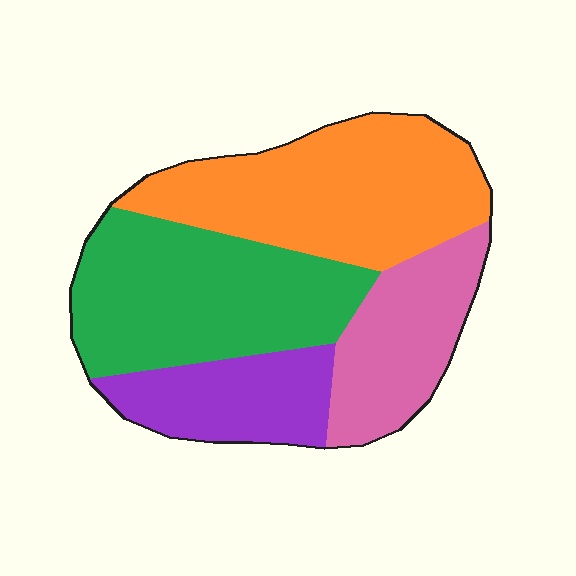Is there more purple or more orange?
Orange.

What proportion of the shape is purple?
Purple takes up less than a sixth of the shape.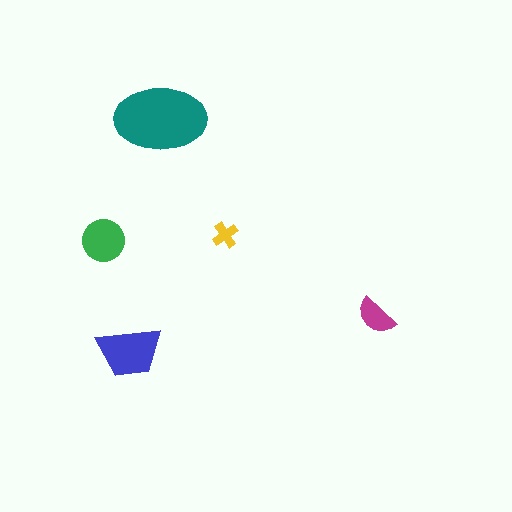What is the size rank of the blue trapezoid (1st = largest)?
2nd.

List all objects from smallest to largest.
The yellow cross, the magenta semicircle, the green circle, the blue trapezoid, the teal ellipse.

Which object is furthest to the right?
The magenta semicircle is rightmost.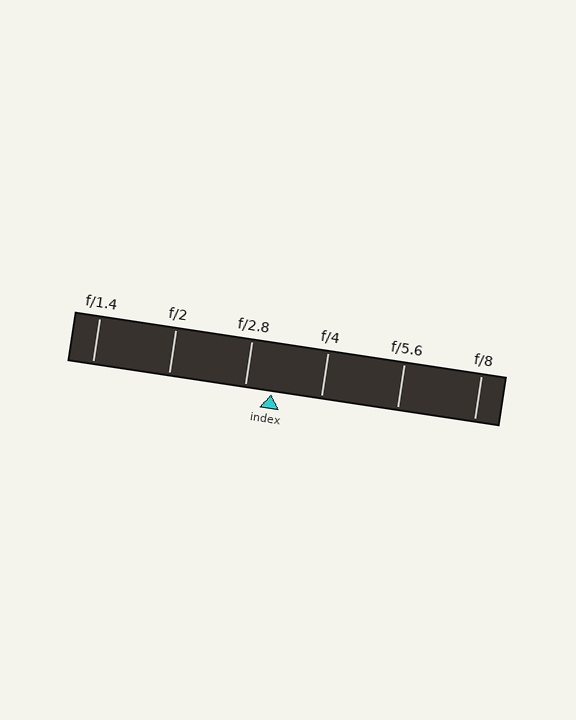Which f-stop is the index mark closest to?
The index mark is closest to f/2.8.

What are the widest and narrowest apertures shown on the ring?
The widest aperture shown is f/1.4 and the narrowest is f/8.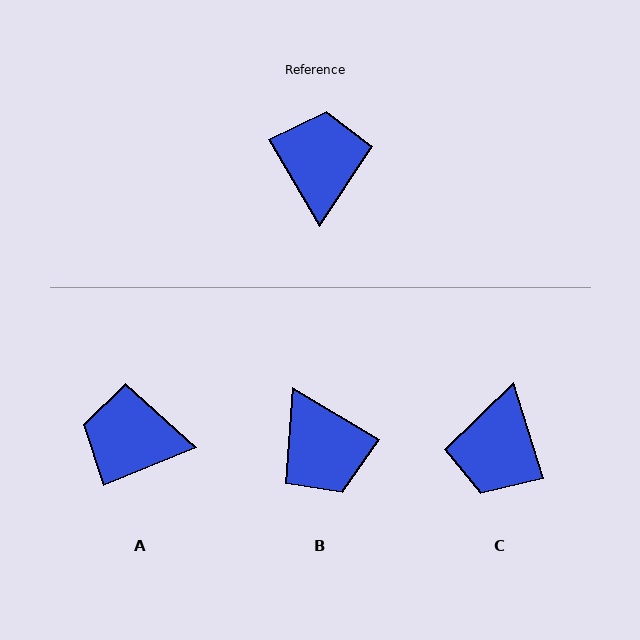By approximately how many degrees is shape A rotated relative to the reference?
Approximately 81 degrees counter-clockwise.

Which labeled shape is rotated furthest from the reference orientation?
C, about 167 degrees away.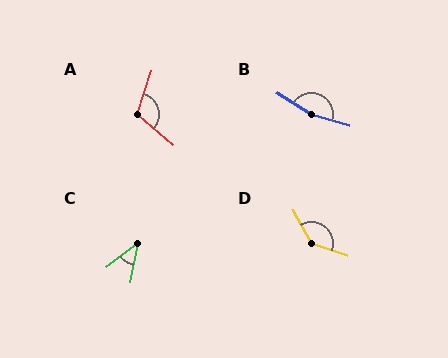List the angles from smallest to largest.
C (43°), A (112°), D (138°), B (164°).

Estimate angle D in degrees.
Approximately 138 degrees.